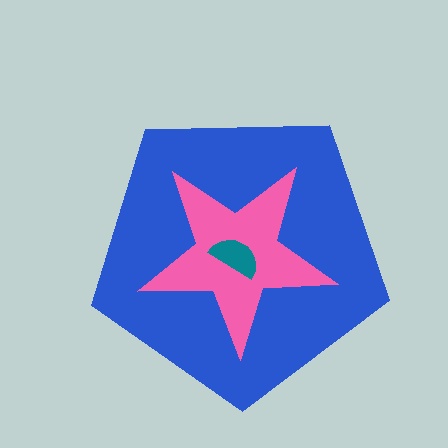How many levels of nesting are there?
3.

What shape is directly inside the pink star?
The teal semicircle.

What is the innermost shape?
The teal semicircle.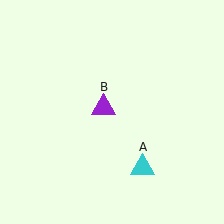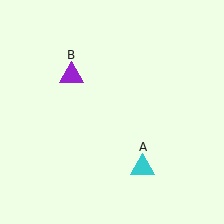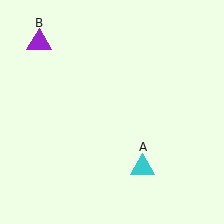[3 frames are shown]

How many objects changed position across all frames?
1 object changed position: purple triangle (object B).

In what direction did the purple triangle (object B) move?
The purple triangle (object B) moved up and to the left.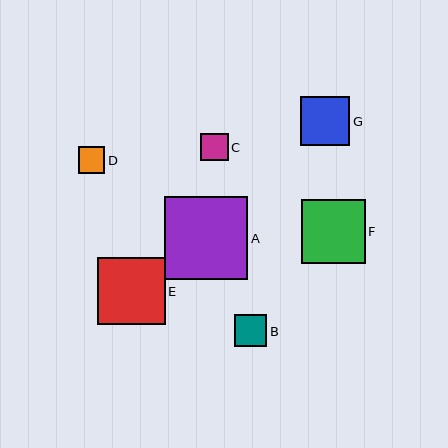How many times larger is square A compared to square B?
Square A is approximately 2.6 times the size of square B.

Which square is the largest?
Square A is the largest with a size of approximately 83 pixels.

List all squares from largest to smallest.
From largest to smallest: A, E, F, G, B, C, D.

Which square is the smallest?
Square D is the smallest with a size of approximately 26 pixels.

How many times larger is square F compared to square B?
Square F is approximately 2.0 times the size of square B.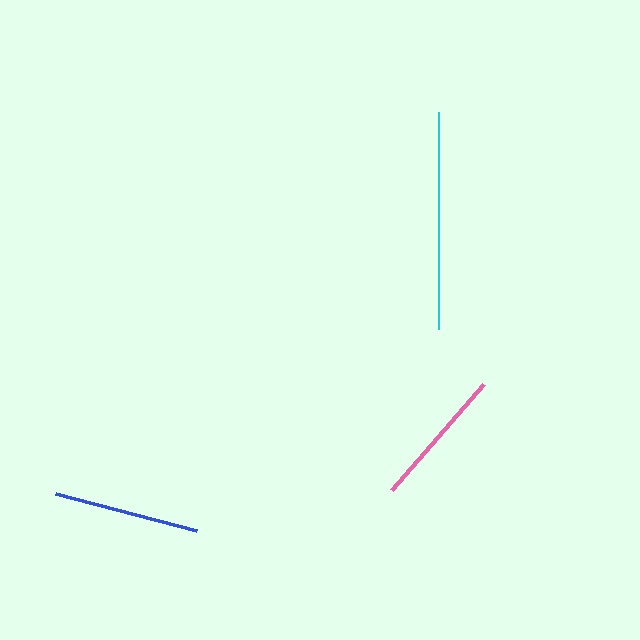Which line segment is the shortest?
The pink line is the shortest at approximately 141 pixels.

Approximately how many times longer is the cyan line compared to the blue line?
The cyan line is approximately 1.5 times the length of the blue line.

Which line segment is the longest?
The cyan line is the longest at approximately 217 pixels.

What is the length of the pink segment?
The pink segment is approximately 141 pixels long.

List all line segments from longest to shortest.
From longest to shortest: cyan, blue, pink.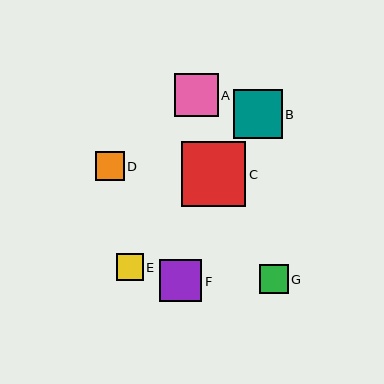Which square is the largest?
Square C is the largest with a size of approximately 65 pixels.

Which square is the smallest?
Square E is the smallest with a size of approximately 27 pixels.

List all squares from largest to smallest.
From largest to smallest: C, B, A, F, D, G, E.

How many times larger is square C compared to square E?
Square C is approximately 2.4 times the size of square E.